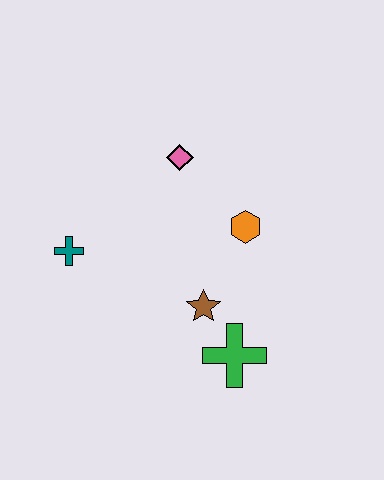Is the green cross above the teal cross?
No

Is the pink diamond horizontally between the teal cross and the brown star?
Yes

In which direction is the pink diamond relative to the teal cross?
The pink diamond is to the right of the teal cross.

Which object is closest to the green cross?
The brown star is closest to the green cross.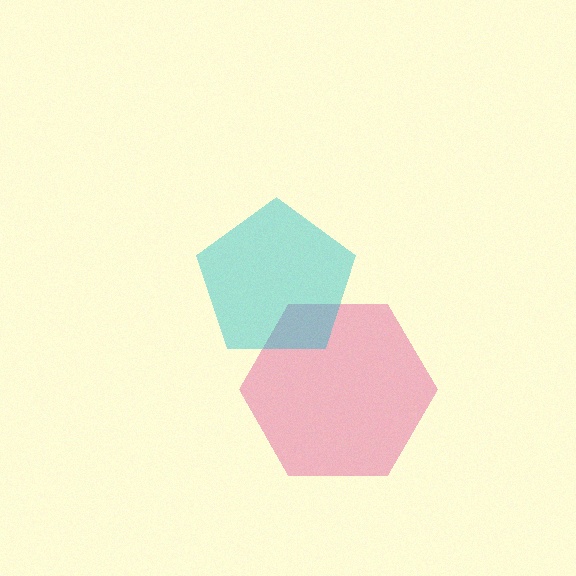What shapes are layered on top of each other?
The layered shapes are: a pink hexagon, a cyan pentagon.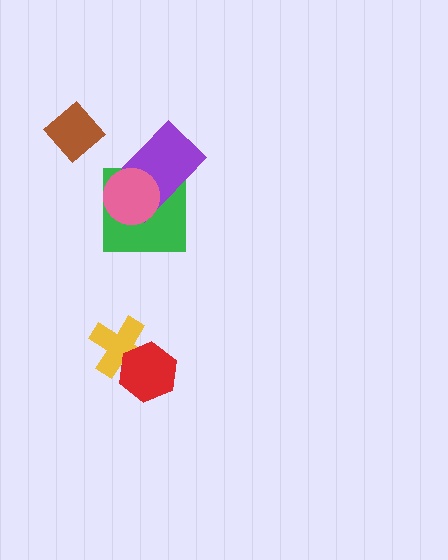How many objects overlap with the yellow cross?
1 object overlaps with the yellow cross.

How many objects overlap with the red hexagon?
1 object overlaps with the red hexagon.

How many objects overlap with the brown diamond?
0 objects overlap with the brown diamond.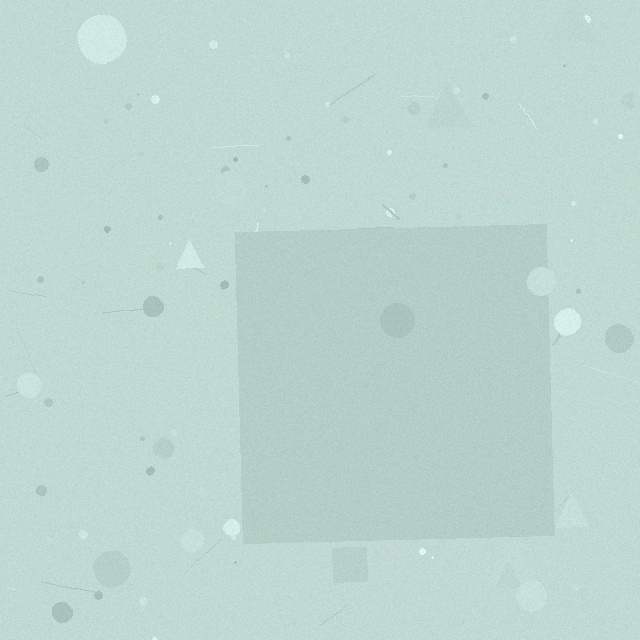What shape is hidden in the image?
A square is hidden in the image.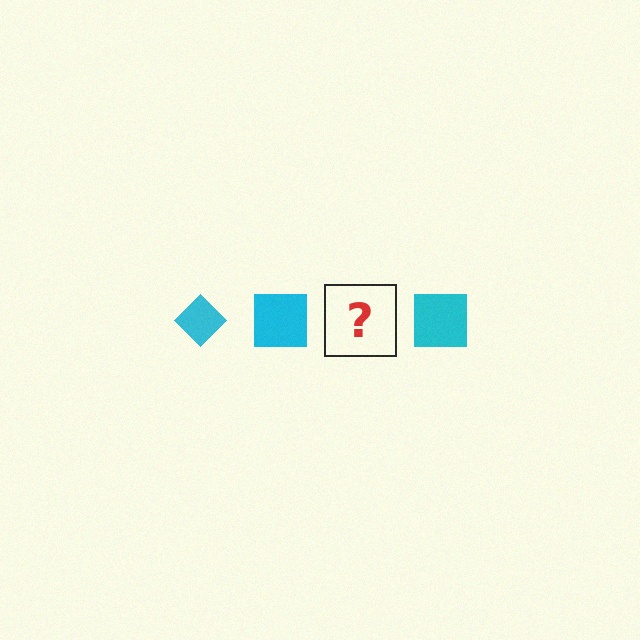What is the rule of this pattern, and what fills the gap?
The rule is that the pattern cycles through diamond, square shapes in cyan. The gap should be filled with a cyan diamond.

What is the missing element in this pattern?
The missing element is a cyan diamond.